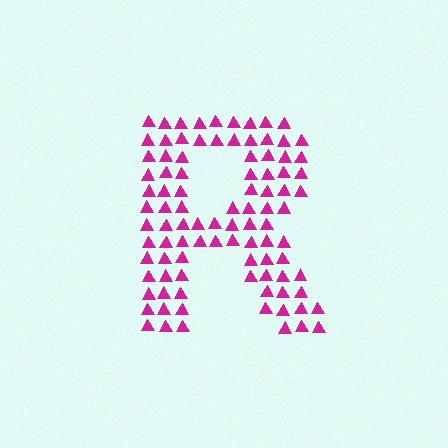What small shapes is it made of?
It is made of small triangles.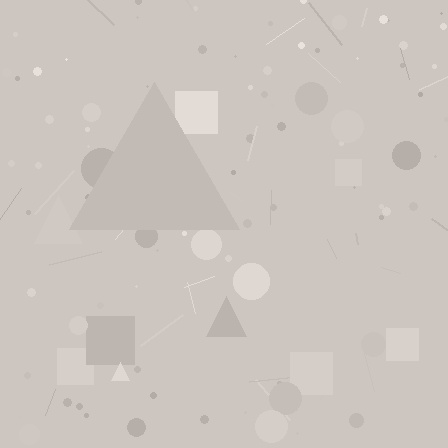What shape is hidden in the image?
A triangle is hidden in the image.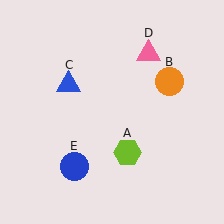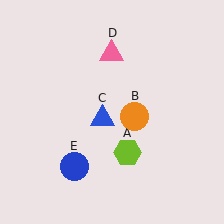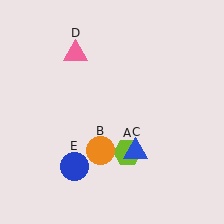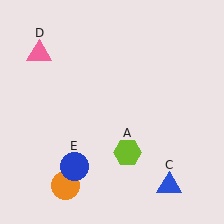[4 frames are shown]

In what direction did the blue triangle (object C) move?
The blue triangle (object C) moved down and to the right.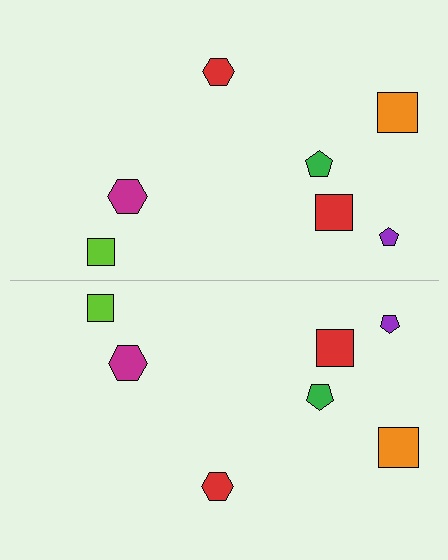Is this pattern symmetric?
Yes, this pattern has bilateral (reflection) symmetry.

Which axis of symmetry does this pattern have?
The pattern has a horizontal axis of symmetry running through the center of the image.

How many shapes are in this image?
There are 14 shapes in this image.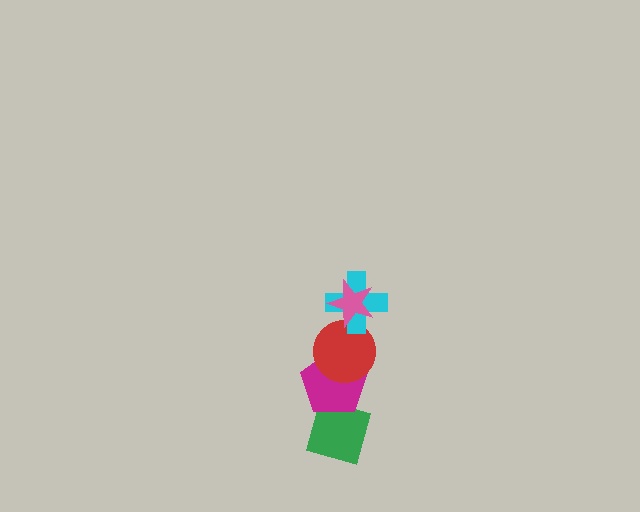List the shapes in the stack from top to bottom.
From top to bottom: the pink star, the cyan cross, the red circle, the magenta pentagon, the green diamond.